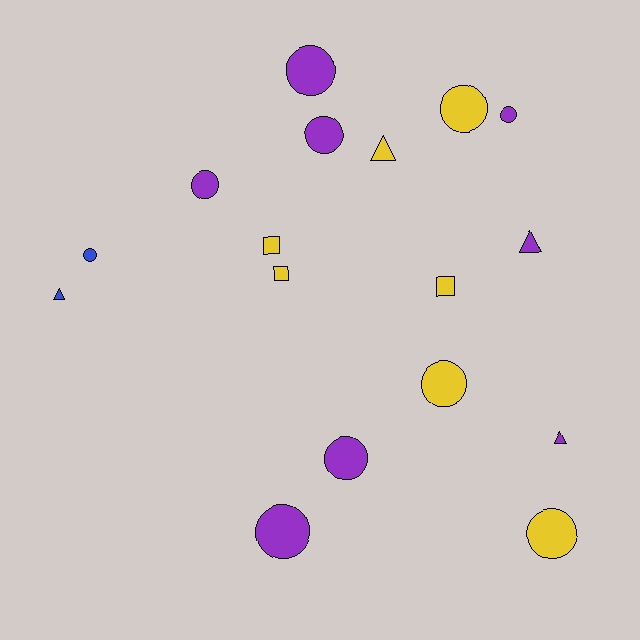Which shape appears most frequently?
Circle, with 10 objects.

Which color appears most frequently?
Purple, with 8 objects.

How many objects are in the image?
There are 17 objects.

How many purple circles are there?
There are 6 purple circles.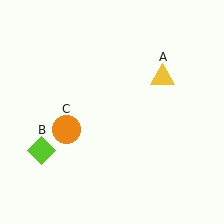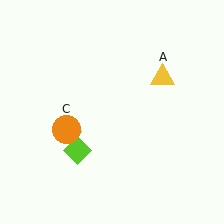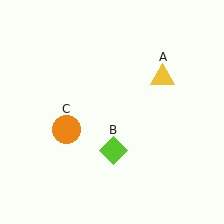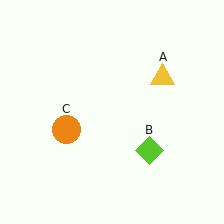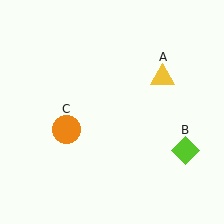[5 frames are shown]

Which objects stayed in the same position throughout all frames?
Yellow triangle (object A) and orange circle (object C) remained stationary.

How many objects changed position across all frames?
1 object changed position: lime diamond (object B).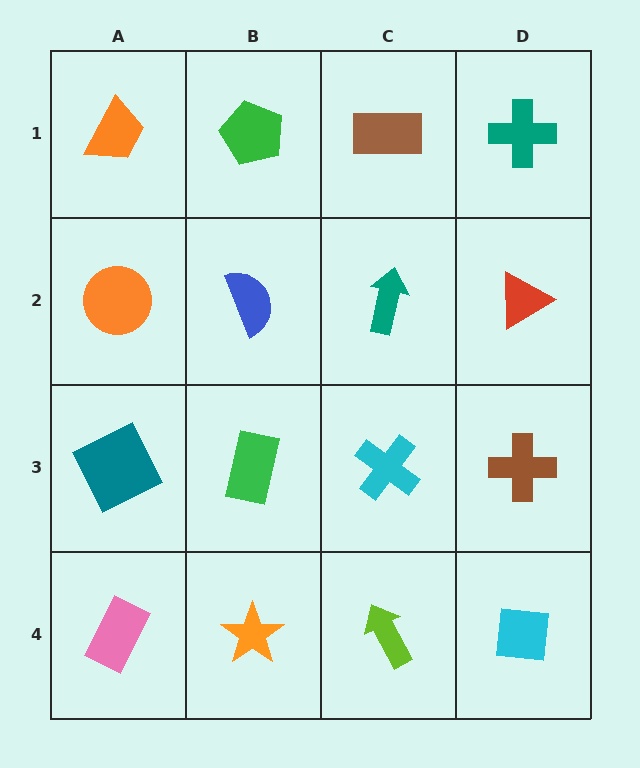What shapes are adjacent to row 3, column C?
A teal arrow (row 2, column C), a lime arrow (row 4, column C), a green rectangle (row 3, column B), a brown cross (row 3, column D).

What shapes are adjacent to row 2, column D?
A teal cross (row 1, column D), a brown cross (row 3, column D), a teal arrow (row 2, column C).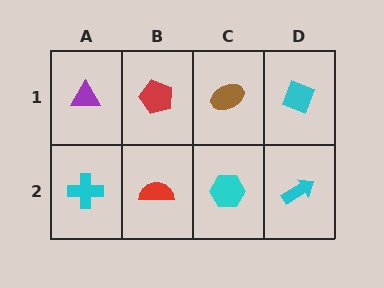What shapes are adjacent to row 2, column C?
A brown ellipse (row 1, column C), a red semicircle (row 2, column B), a cyan arrow (row 2, column D).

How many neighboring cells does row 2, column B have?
3.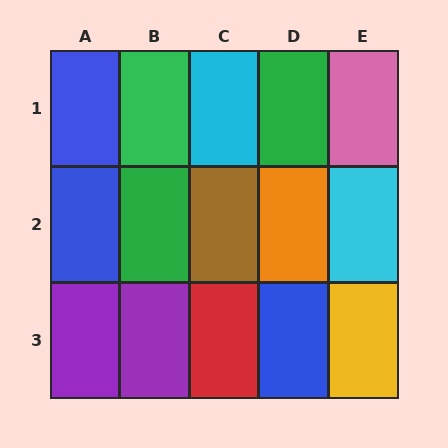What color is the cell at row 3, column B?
Purple.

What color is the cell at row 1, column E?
Pink.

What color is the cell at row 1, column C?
Cyan.